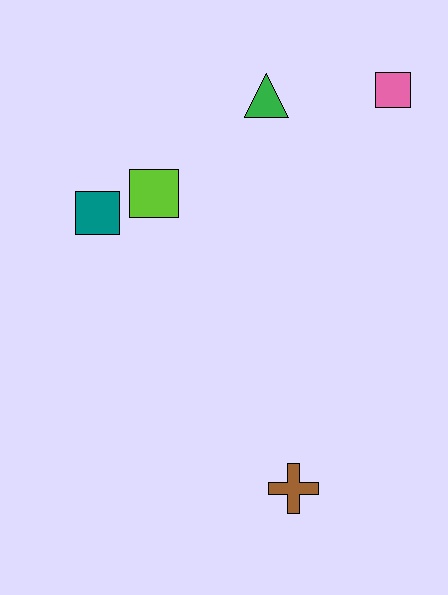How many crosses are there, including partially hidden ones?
There is 1 cross.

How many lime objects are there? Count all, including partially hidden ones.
There is 1 lime object.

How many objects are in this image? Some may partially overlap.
There are 5 objects.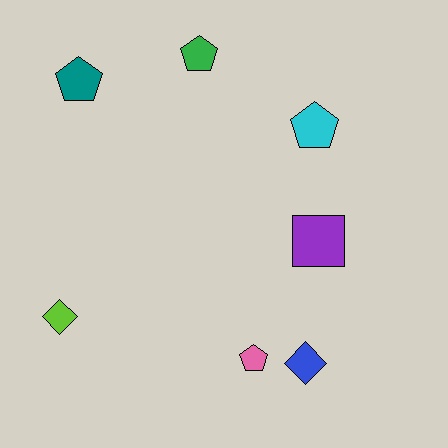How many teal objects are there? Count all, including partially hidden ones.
There is 1 teal object.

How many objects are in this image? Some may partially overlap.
There are 7 objects.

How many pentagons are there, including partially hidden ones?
There are 4 pentagons.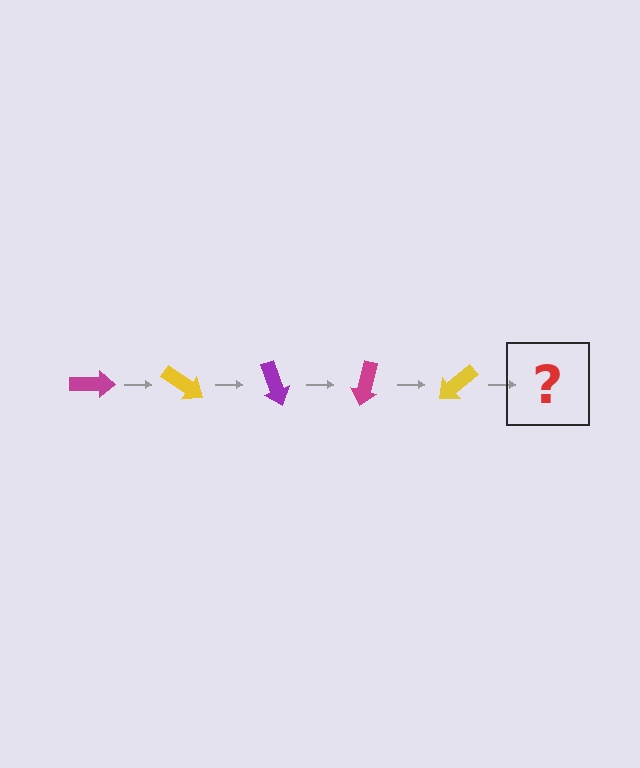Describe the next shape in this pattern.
It should be a purple arrow, rotated 175 degrees from the start.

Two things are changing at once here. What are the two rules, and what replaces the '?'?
The two rules are that it rotates 35 degrees each step and the color cycles through magenta, yellow, and purple. The '?' should be a purple arrow, rotated 175 degrees from the start.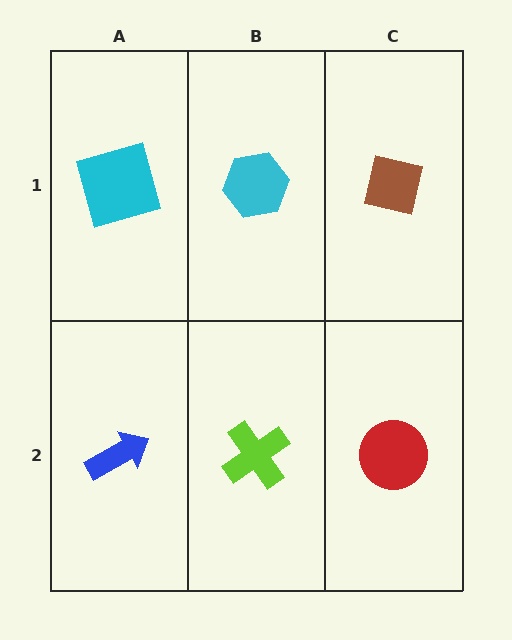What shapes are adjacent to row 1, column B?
A lime cross (row 2, column B), a cyan square (row 1, column A), a brown square (row 1, column C).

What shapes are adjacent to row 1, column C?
A red circle (row 2, column C), a cyan hexagon (row 1, column B).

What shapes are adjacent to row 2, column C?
A brown square (row 1, column C), a lime cross (row 2, column B).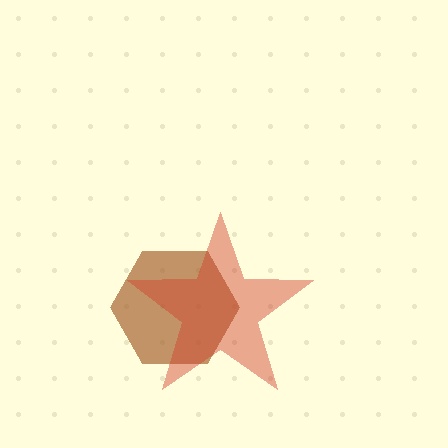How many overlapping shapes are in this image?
There are 2 overlapping shapes in the image.